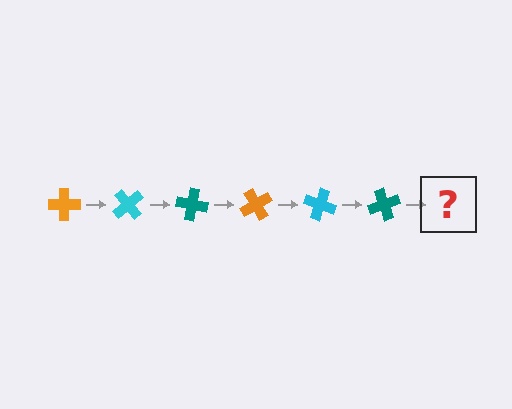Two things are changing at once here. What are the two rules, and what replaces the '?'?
The two rules are that it rotates 50 degrees each step and the color cycles through orange, cyan, and teal. The '?' should be an orange cross, rotated 300 degrees from the start.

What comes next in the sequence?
The next element should be an orange cross, rotated 300 degrees from the start.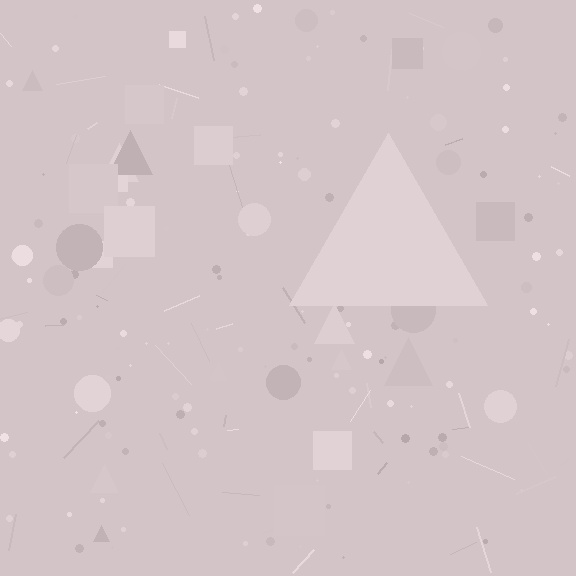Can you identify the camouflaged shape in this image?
The camouflaged shape is a triangle.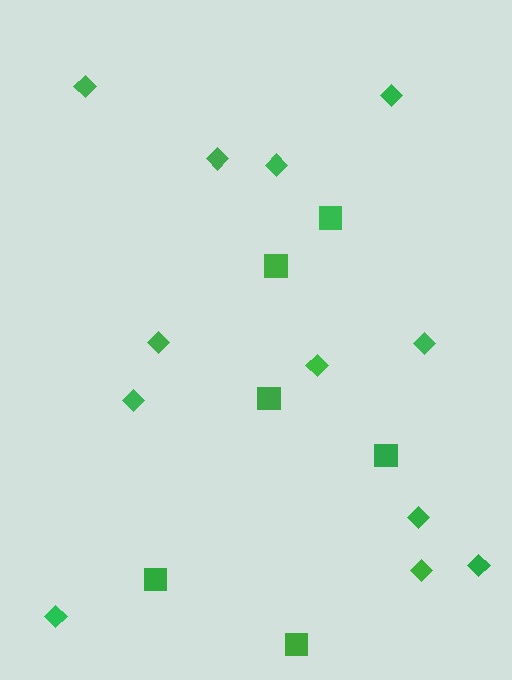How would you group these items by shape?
There are 2 groups: one group of diamonds (12) and one group of squares (6).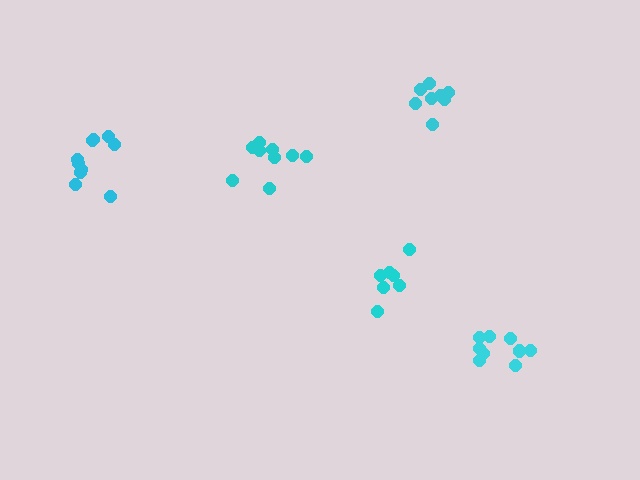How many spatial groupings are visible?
There are 5 spatial groupings.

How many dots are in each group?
Group 1: 7 dots, Group 2: 8 dots, Group 3: 9 dots, Group 4: 10 dots, Group 5: 9 dots (43 total).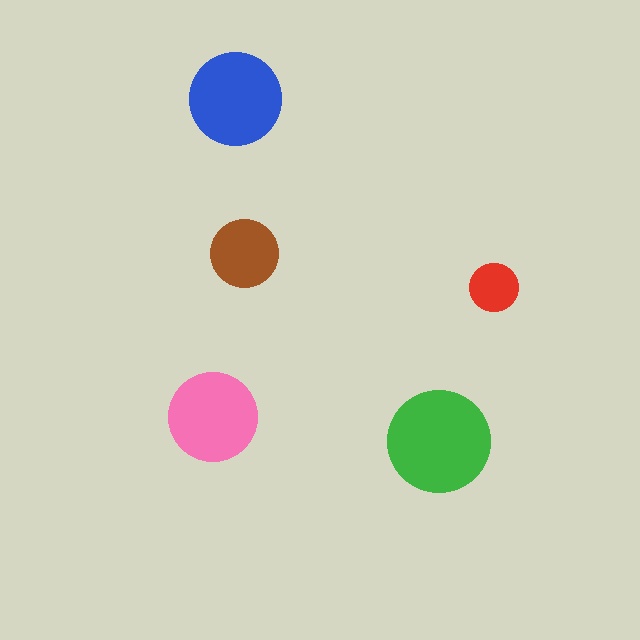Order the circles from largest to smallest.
the green one, the blue one, the pink one, the brown one, the red one.